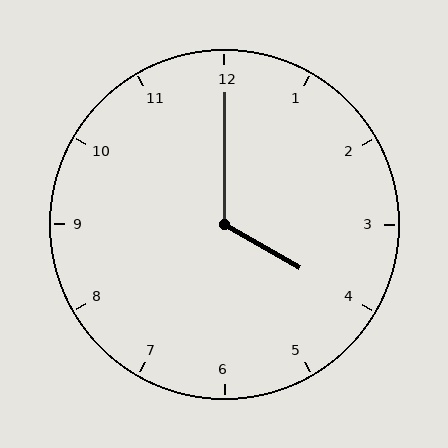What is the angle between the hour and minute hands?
Approximately 120 degrees.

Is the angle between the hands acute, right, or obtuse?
It is obtuse.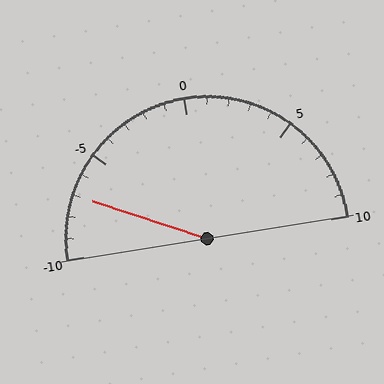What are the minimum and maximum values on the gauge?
The gauge ranges from -10 to 10.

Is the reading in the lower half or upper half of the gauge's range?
The reading is in the lower half of the range (-10 to 10).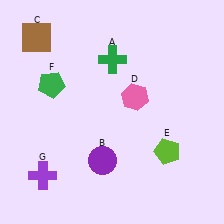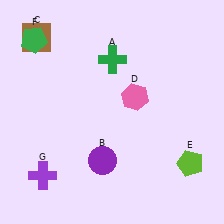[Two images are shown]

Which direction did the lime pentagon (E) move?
The lime pentagon (E) moved right.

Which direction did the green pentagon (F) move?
The green pentagon (F) moved up.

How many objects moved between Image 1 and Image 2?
2 objects moved between the two images.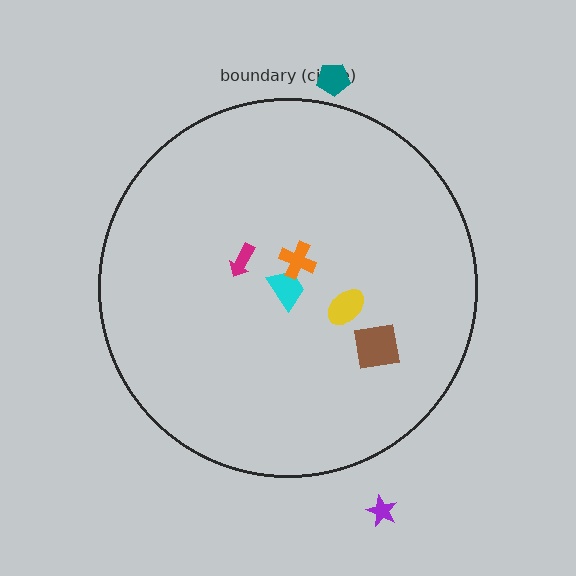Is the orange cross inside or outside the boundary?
Inside.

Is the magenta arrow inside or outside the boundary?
Inside.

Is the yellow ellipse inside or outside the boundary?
Inside.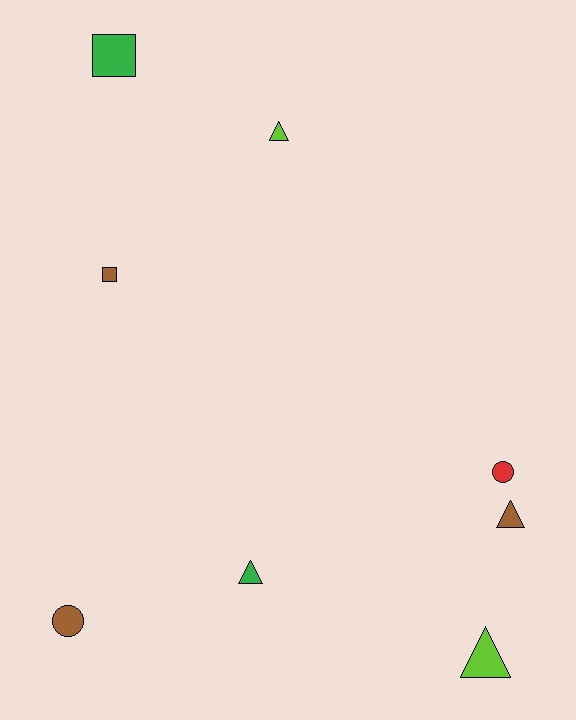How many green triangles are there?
There is 1 green triangle.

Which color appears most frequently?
Brown, with 3 objects.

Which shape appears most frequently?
Triangle, with 4 objects.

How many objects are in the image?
There are 8 objects.